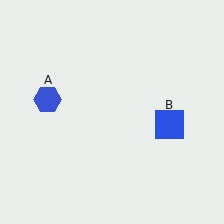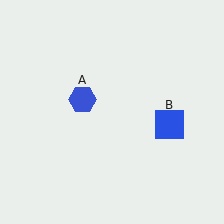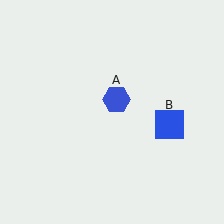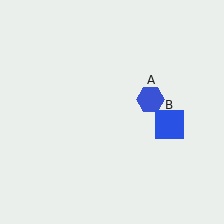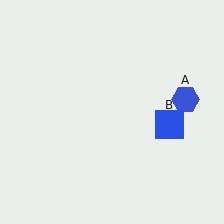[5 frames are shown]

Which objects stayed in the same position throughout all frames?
Blue square (object B) remained stationary.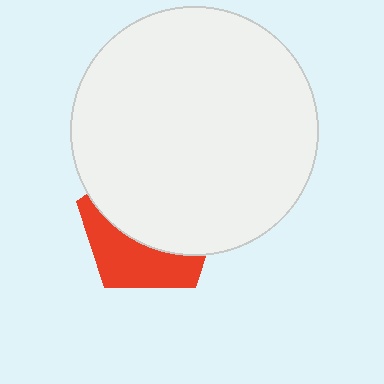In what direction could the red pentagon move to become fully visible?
The red pentagon could move down. That would shift it out from behind the white circle entirely.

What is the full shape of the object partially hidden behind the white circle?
The partially hidden object is a red pentagon.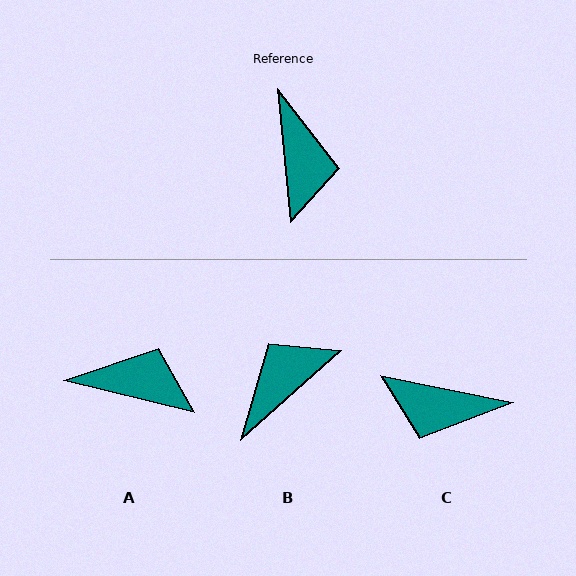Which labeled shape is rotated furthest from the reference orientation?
B, about 126 degrees away.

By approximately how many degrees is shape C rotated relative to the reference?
Approximately 107 degrees clockwise.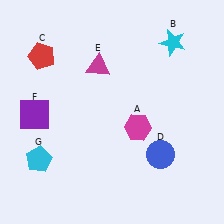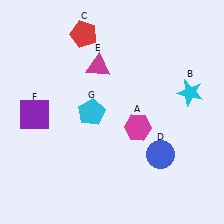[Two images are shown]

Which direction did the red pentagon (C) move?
The red pentagon (C) moved right.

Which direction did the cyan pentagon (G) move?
The cyan pentagon (G) moved right.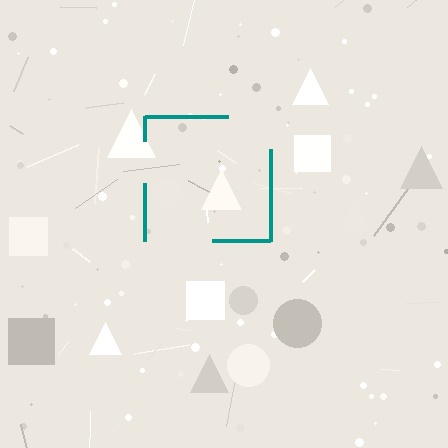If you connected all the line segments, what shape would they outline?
They would outline a square.